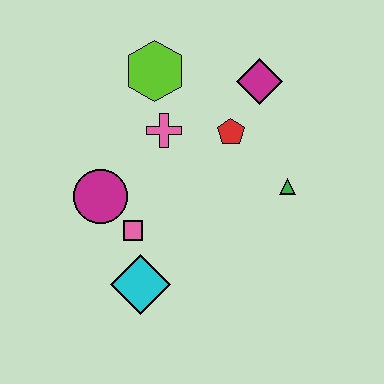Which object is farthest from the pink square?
The magenta diamond is farthest from the pink square.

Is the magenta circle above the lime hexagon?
No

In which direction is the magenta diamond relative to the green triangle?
The magenta diamond is above the green triangle.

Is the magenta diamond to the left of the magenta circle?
No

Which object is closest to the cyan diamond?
The pink square is closest to the cyan diamond.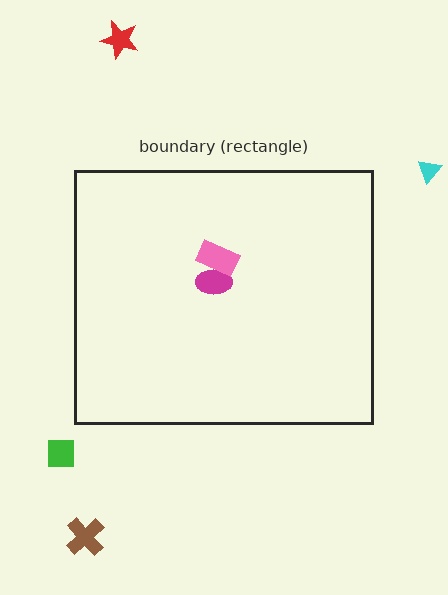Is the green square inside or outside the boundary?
Outside.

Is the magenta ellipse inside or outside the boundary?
Inside.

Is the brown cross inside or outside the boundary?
Outside.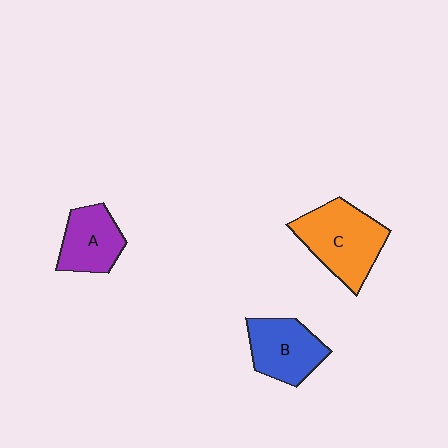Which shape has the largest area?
Shape C (orange).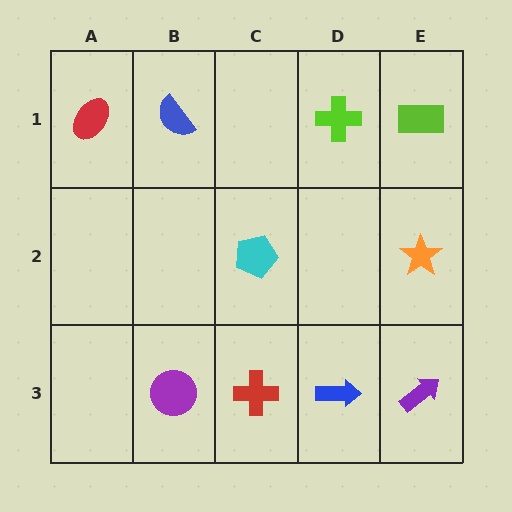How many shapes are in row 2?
2 shapes.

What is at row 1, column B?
A blue semicircle.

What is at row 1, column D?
A lime cross.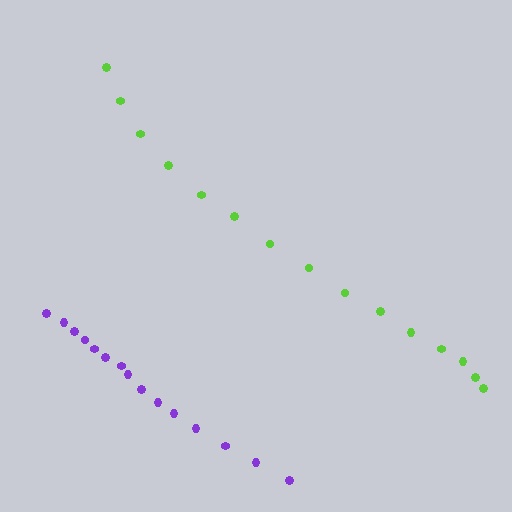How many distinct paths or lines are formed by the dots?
There are 2 distinct paths.